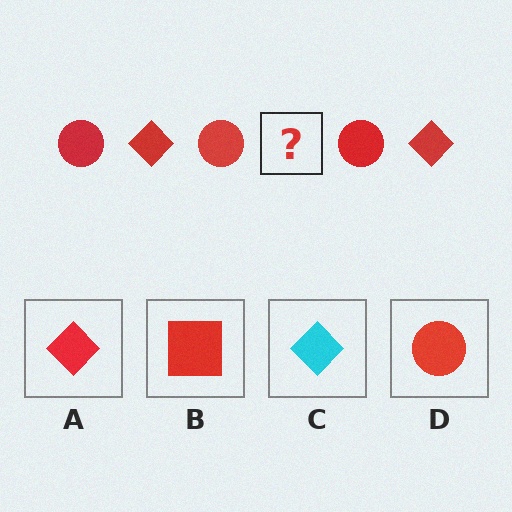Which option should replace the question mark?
Option A.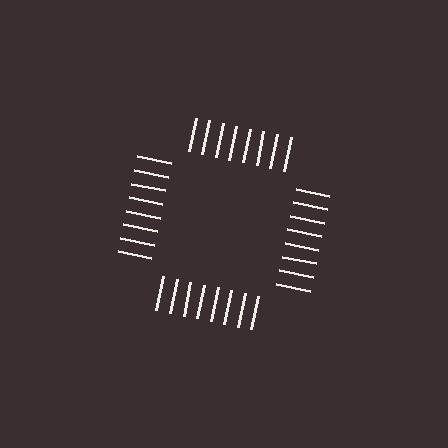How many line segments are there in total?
32 — 8 along each of the 4 edges.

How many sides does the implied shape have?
4 sides — the line-ends trace a square.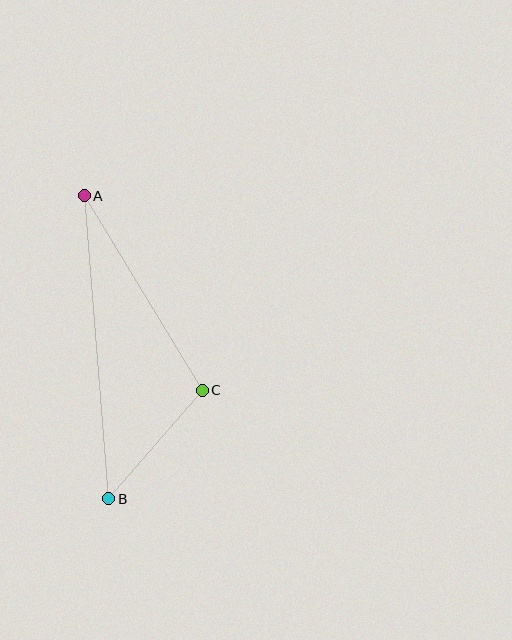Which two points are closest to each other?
Points B and C are closest to each other.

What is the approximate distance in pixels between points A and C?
The distance between A and C is approximately 227 pixels.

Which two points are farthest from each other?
Points A and B are farthest from each other.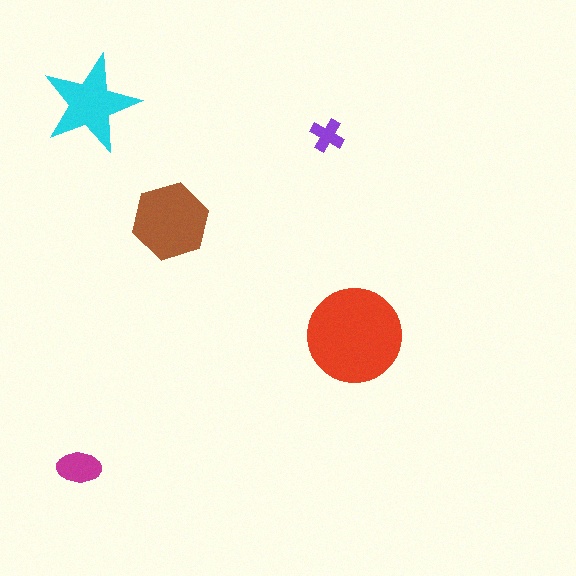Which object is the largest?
The red circle.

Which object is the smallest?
The purple cross.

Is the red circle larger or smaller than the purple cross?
Larger.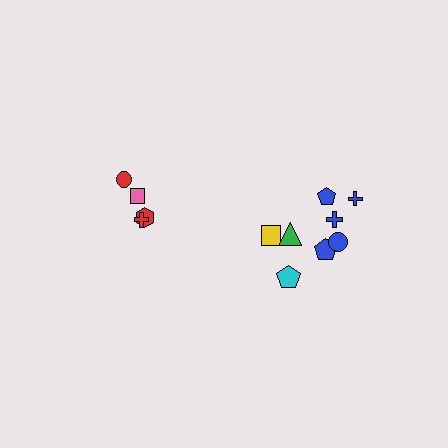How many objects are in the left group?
There are 4 objects.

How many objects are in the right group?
There are 8 objects.